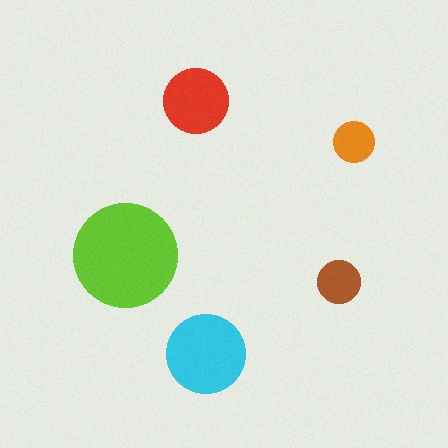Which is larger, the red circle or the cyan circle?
The cyan one.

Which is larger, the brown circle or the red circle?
The red one.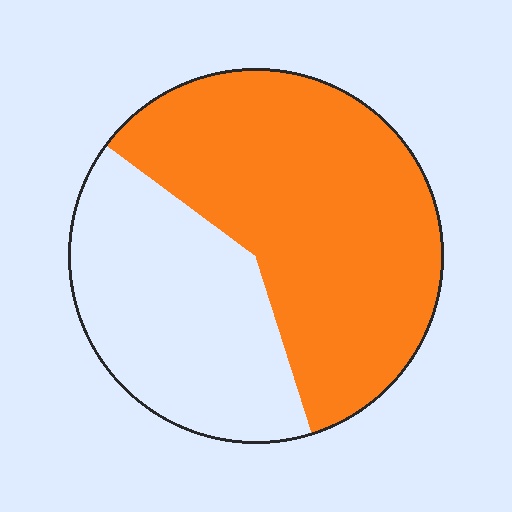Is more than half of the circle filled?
Yes.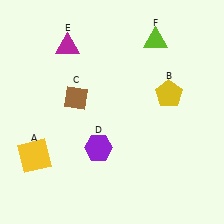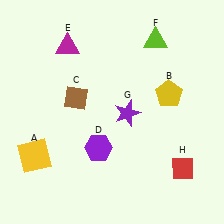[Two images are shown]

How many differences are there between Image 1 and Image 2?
There are 2 differences between the two images.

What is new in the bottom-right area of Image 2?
A purple star (G) was added in the bottom-right area of Image 2.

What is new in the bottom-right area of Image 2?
A red diamond (H) was added in the bottom-right area of Image 2.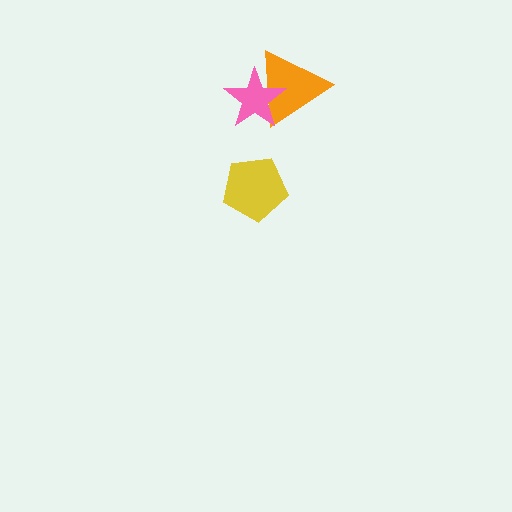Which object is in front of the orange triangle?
The pink star is in front of the orange triangle.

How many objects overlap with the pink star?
1 object overlaps with the pink star.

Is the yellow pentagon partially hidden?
No, no other shape covers it.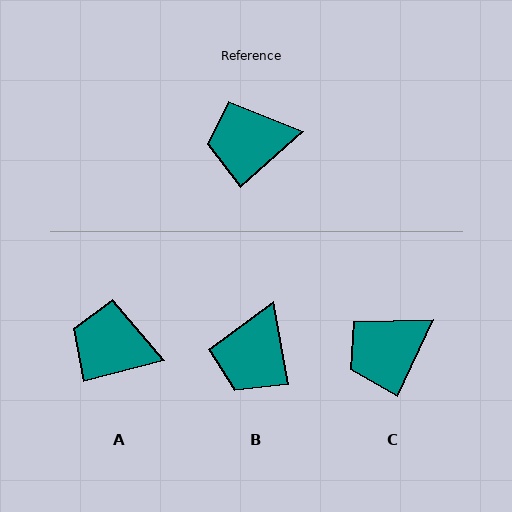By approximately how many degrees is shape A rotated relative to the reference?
Approximately 27 degrees clockwise.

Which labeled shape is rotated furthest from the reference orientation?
B, about 58 degrees away.